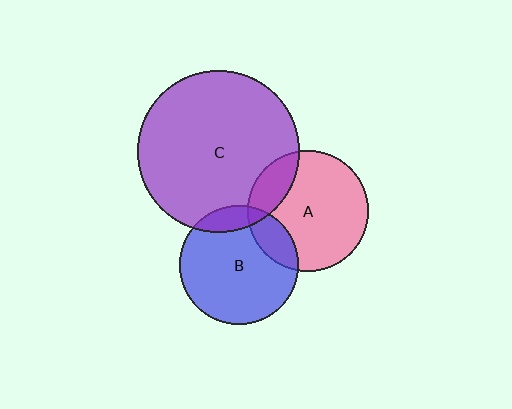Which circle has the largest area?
Circle C (purple).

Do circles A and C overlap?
Yes.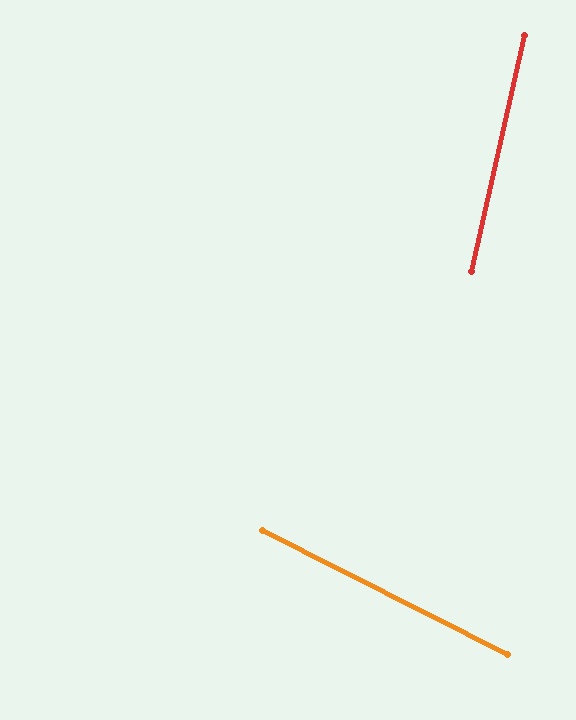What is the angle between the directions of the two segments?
Approximately 76 degrees.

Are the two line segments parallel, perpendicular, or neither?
Neither parallel nor perpendicular — they differ by about 76°.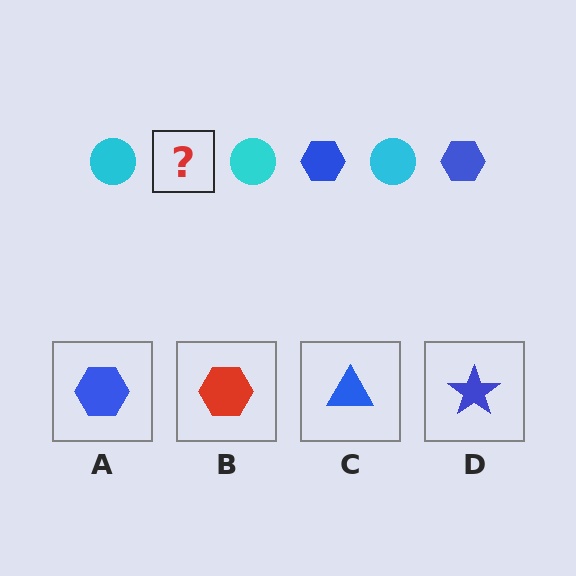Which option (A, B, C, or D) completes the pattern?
A.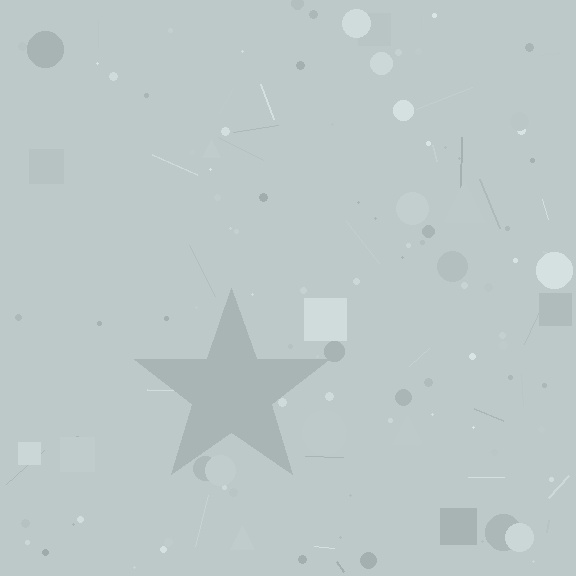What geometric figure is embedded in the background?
A star is embedded in the background.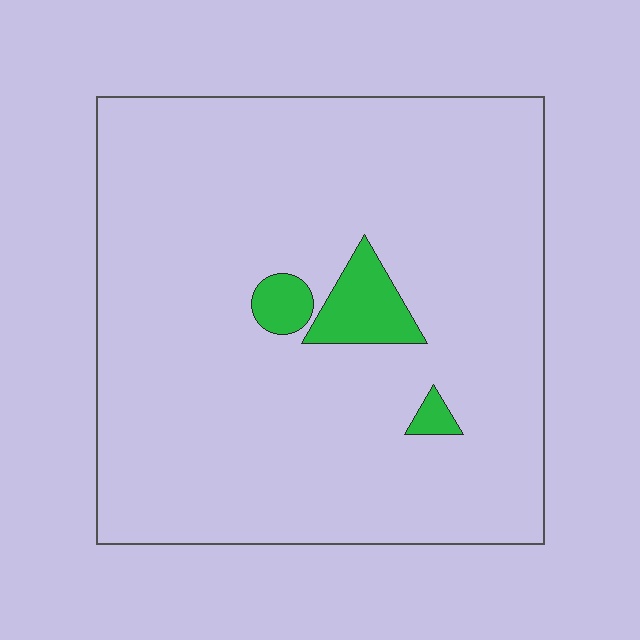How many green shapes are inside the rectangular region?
3.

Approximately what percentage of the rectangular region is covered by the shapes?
Approximately 5%.